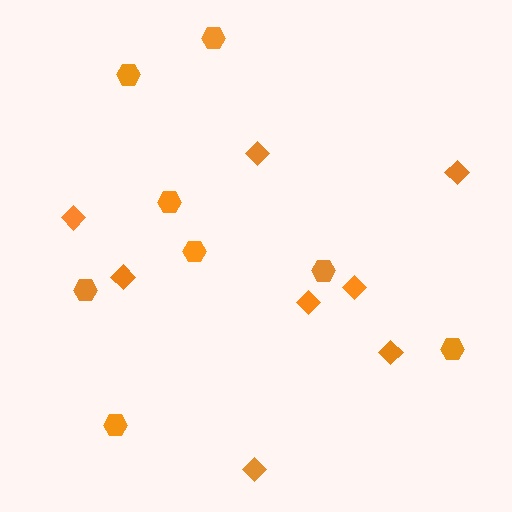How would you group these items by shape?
There are 2 groups: one group of hexagons (8) and one group of diamonds (8).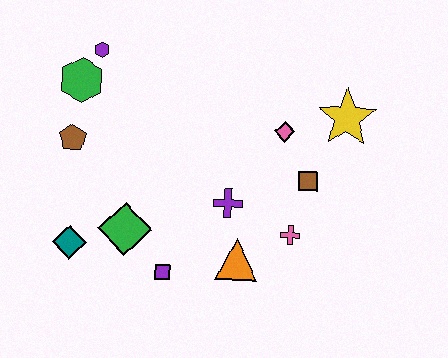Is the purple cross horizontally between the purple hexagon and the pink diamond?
Yes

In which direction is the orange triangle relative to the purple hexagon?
The orange triangle is below the purple hexagon.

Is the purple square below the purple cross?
Yes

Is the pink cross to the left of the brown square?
Yes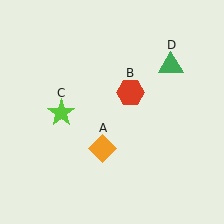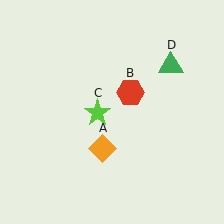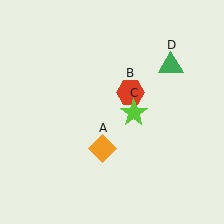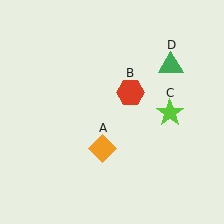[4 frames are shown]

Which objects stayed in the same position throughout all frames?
Orange diamond (object A) and red hexagon (object B) and green triangle (object D) remained stationary.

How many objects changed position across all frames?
1 object changed position: lime star (object C).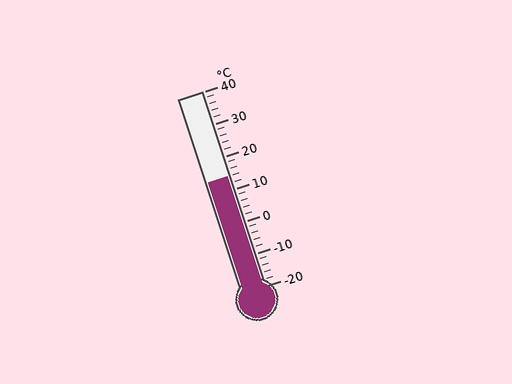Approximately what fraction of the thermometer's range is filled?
The thermometer is filled to approximately 55% of its range.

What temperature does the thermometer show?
The thermometer shows approximately 14°C.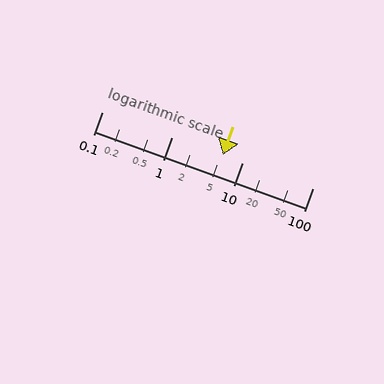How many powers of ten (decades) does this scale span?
The scale spans 3 decades, from 0.1 to 100.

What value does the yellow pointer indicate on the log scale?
The pointer indicates approximately 5.2.